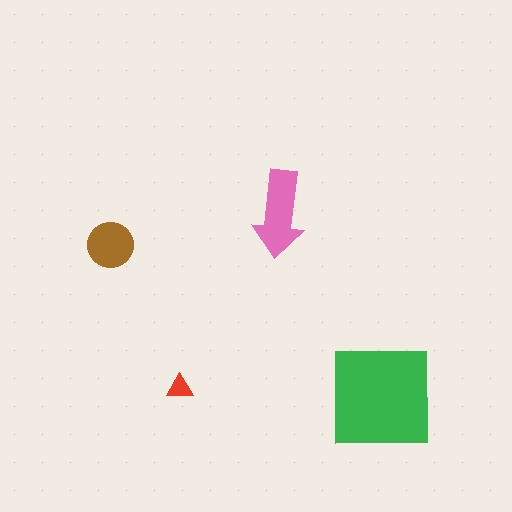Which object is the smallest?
The red triangle.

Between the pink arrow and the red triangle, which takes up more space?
The pink arrow.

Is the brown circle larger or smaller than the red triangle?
Larger.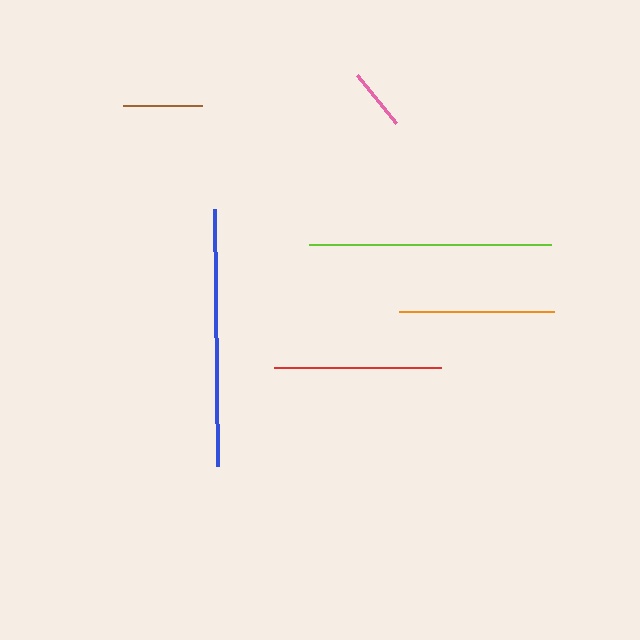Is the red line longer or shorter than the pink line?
The red line is longer than the pink line.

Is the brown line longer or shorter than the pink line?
The brown line is longer than the pink line.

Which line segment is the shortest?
The pink line is the shortest at approximately 62 pixels.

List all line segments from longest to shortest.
From longest to shortest: blue, lime, red, orange, brown, pink.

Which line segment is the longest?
The blue line is the longest at approximately 257 pixels.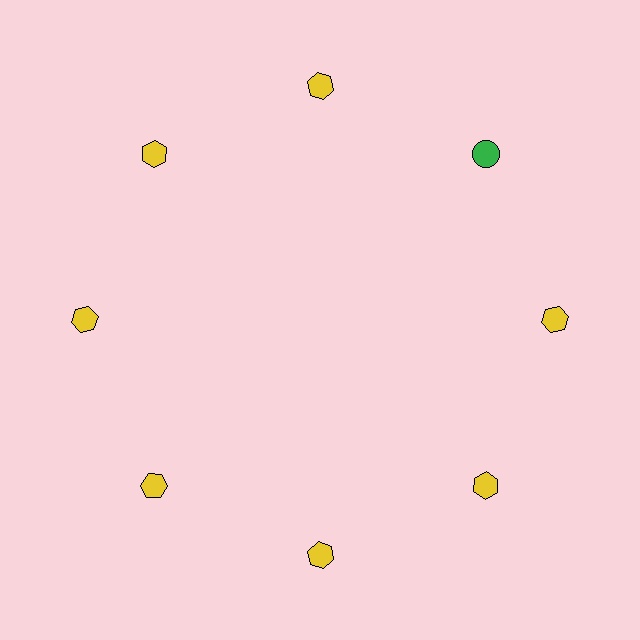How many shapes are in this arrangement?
There are 8 shapes arranged in a ring pattern.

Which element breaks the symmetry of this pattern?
The green circle at roughly the 2 o'clock position breaks the symmetry. All other shapes are yellow hexagons.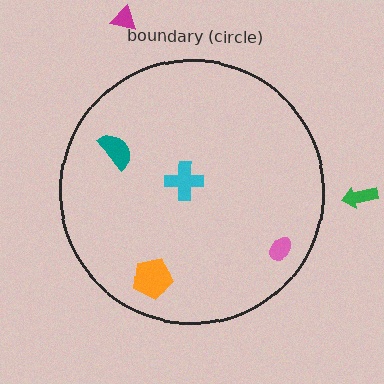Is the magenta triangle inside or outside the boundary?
Outside.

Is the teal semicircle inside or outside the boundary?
Inside.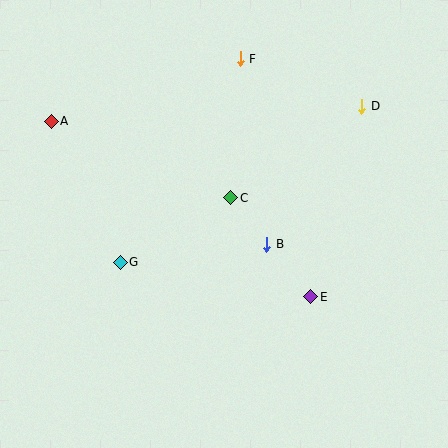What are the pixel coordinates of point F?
Point F is at (240, 59).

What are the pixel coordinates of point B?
Point B is at (267, 244).